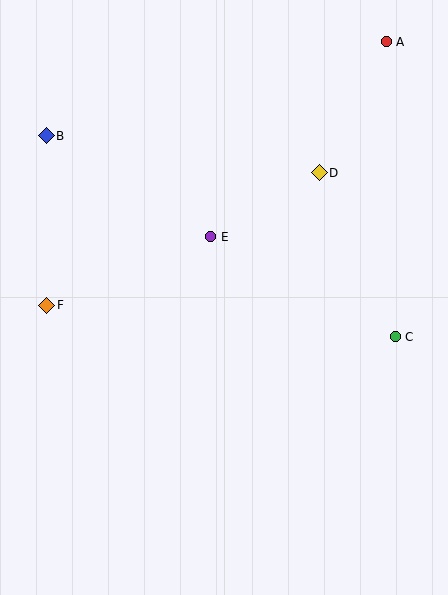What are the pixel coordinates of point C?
Point C is at (395, 337).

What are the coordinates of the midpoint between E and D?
The midpoint between E and D is at (265, 205).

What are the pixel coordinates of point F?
Point F is at (47, 305).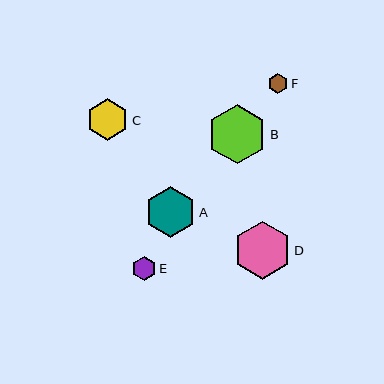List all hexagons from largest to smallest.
From largest to smallest: B, D, A, C, E, F.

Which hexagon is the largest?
Hexagon B is the largest with a size of approximately 59 pixels.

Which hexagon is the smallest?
Hexagon F is the smallest with a size of approximately 20 pixels.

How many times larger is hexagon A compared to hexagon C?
Hexagon A is approximately 1.2 times the size of hexagon C.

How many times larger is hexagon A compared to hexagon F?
Hexagon A is approximately 2.6 times the size of hexagon F.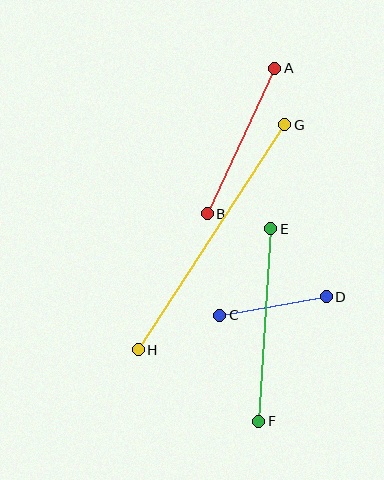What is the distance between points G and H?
The distance is approximately 269 pixels.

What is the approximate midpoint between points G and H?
The midpoint is at approximately (212, 237) pixels.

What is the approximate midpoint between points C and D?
The midpoint is at approximately (273, 306) pixels.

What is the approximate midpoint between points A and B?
The midpoint is at approximately (241, 141) pixels.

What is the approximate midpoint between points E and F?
The midpoint is at approximately (265, 325) pixels.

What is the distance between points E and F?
The distance is approximately 193 pixels.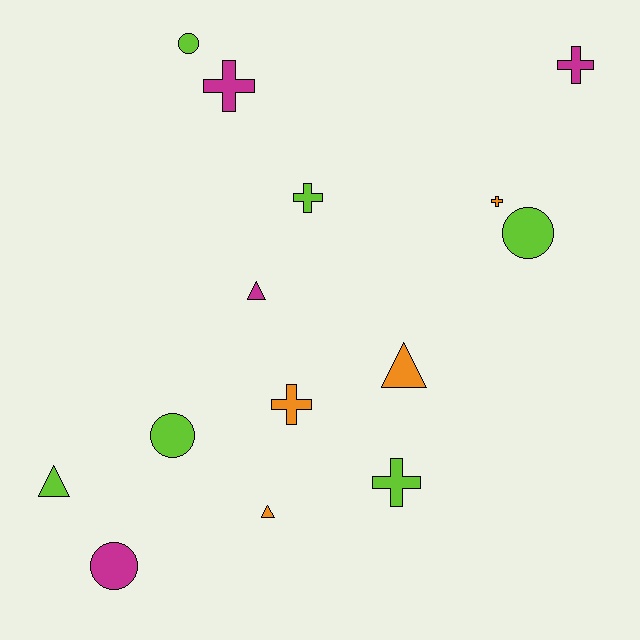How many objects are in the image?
There are 14 objects.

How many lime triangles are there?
There is 1 lime triangle.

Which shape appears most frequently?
Cross, with 6 objects.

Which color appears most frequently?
Lime, with 6 objects.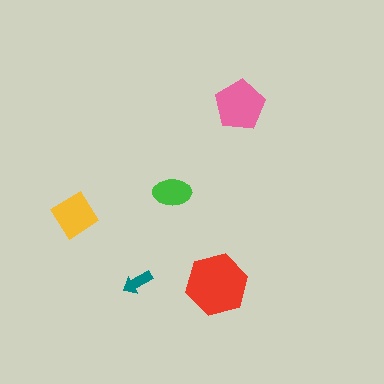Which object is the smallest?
The teal arrow.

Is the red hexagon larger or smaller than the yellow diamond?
Larger.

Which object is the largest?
The red hexagon.